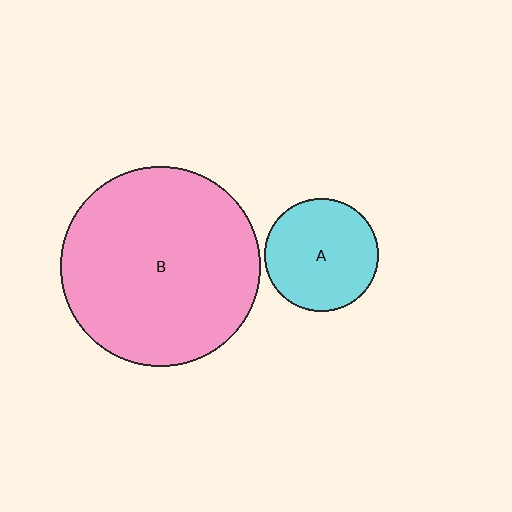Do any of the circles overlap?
No, none of the circles overlap.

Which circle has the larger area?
Circle B (pink).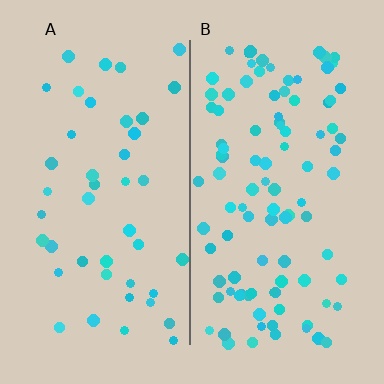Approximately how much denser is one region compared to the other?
Approximately 2.3× — region B over region A.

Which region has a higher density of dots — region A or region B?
B (the right).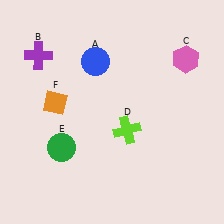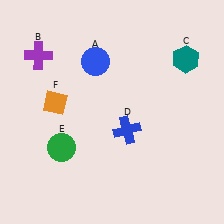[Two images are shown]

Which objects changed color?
C changed from pink to teal. D changed from lime to blue.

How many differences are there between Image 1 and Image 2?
There are 2 differences between the two images.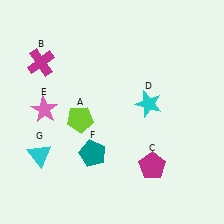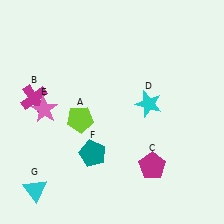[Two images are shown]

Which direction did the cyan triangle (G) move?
The cyan triangle (G) moved down.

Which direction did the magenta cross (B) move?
The magenta cross (B) moved down.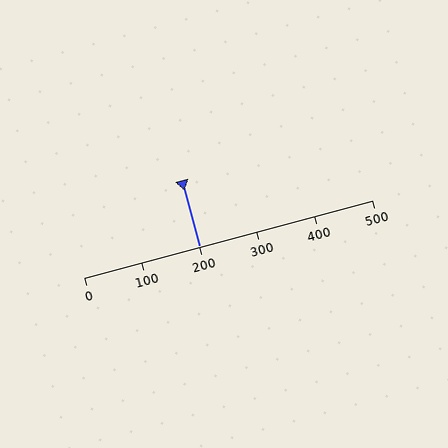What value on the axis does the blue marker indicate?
The marker indicates approximately 200.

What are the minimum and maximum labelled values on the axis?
The axis runs from 0 to 500.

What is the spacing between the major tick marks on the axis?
The major ticks are spaced 100 apart.